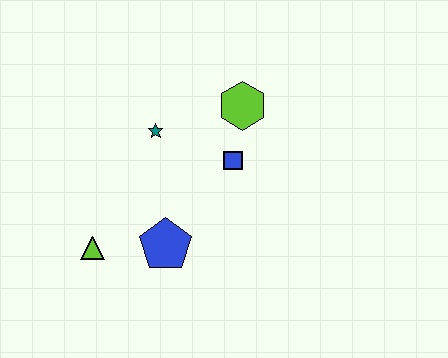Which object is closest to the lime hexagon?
The blue square is closest to the lime hexagon.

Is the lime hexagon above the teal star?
Yes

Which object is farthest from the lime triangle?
The lime hexagon is farthest from the lime triangle.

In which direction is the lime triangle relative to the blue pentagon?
The lime triangle is to the left of the blue pentagon.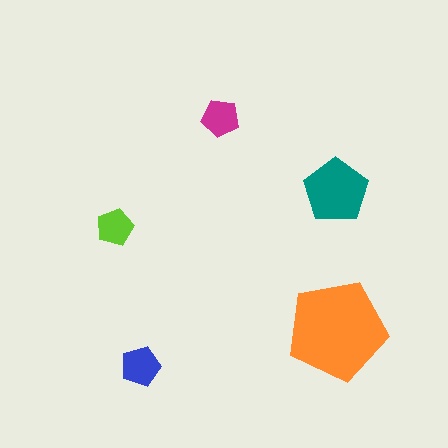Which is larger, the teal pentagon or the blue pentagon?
The teal one.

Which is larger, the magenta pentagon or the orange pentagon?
The orange one.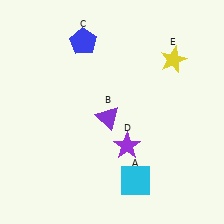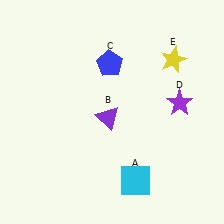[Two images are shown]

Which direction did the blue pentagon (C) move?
The blue pentagon (C) moved right.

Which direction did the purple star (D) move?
The purple star (D) moved right.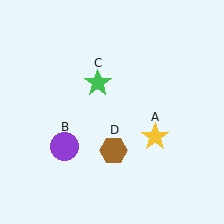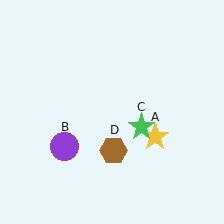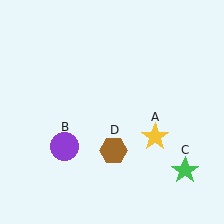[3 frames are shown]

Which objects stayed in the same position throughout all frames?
Yellow star (object A) and purple circle (object B) and brown hexagon (object D) remained stationary.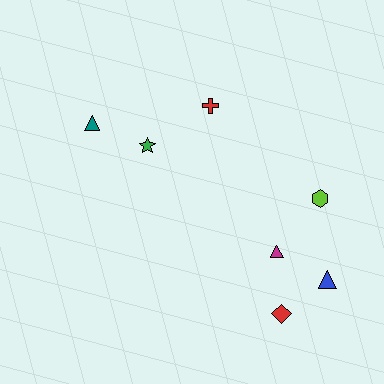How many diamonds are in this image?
There is 1 diamond.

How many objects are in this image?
There are 7 objects.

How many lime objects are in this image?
There is 1 lime object.